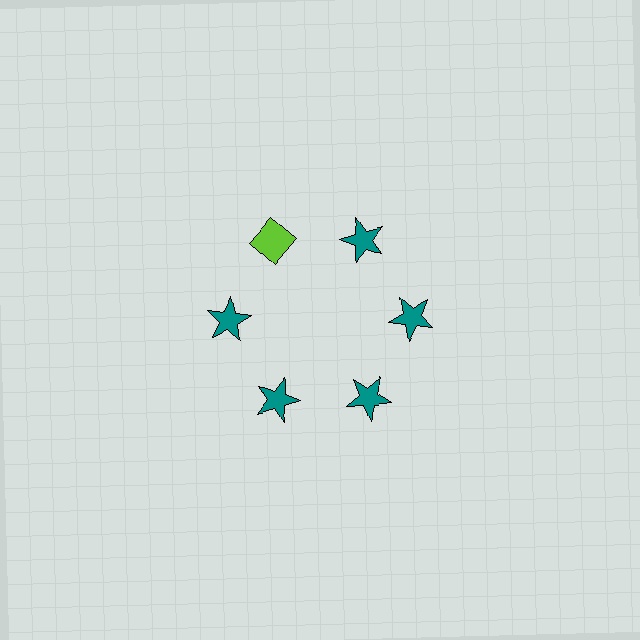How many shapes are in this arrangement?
There are 6 shapes arranged in a ring pattern.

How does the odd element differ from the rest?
It differs in both color (lime instead of teal) and shape (diamond instead of star).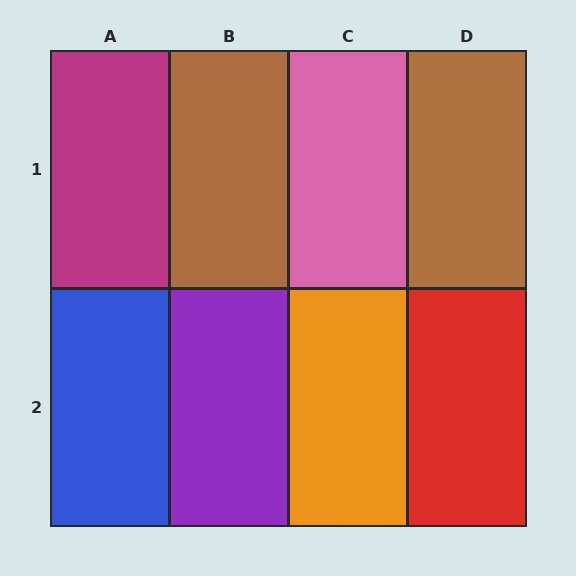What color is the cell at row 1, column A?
Magenta.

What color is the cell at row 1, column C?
Pink.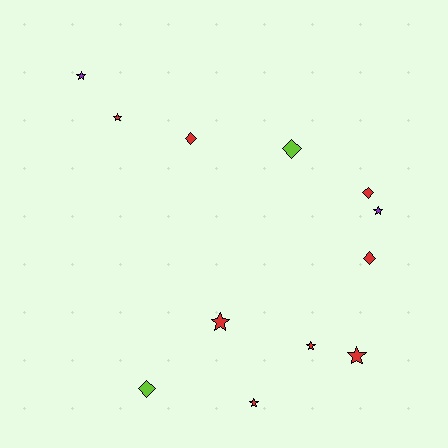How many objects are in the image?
There are 12 objects.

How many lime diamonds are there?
There are 2 lime diamonds.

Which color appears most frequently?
Red, with 8 objects.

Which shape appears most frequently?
Star, with 7 objects.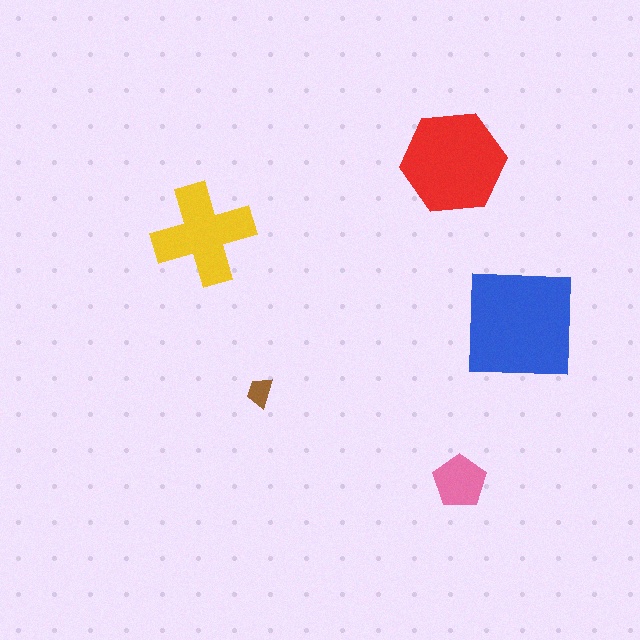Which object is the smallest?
The brown trapezoid.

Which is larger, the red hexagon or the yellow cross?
The red hexagon.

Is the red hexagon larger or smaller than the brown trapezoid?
Larger.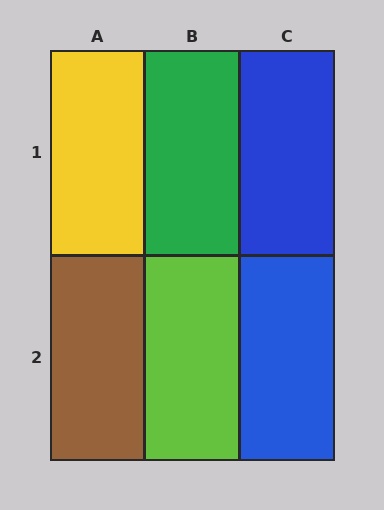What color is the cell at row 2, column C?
Blue.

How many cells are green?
1 cell is green.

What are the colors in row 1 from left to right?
Yellow, green, blue.